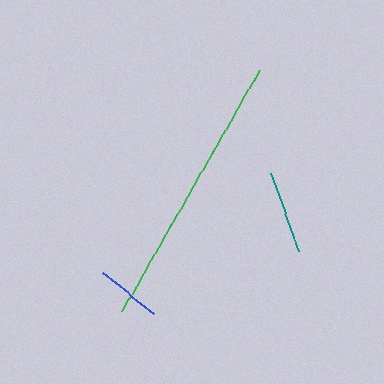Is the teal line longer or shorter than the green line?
The green line is longer than the teal line.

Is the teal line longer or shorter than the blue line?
The teal line is longer than the blue line.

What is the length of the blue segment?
The blue segment is approximately 65 pixels long.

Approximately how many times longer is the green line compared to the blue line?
The green line is approximately 4.3 times the length of the blue line.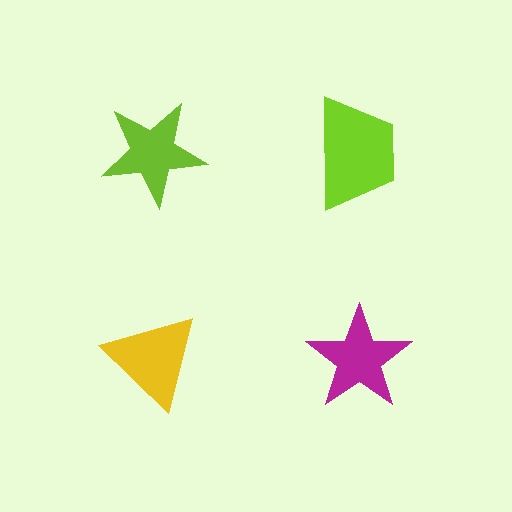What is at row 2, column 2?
A magenta star.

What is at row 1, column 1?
A lime star.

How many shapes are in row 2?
2 shapes.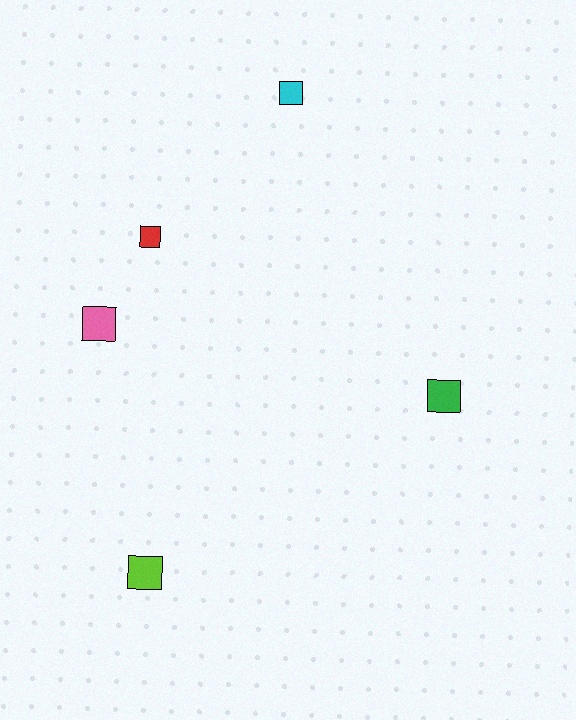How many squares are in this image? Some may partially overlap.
There are 5 squares.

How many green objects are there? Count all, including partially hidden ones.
There is 1 green object.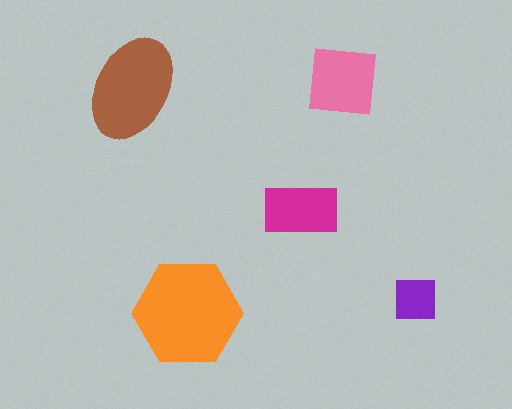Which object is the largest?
The orange hexagon.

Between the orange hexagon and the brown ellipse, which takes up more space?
The orange hexagon.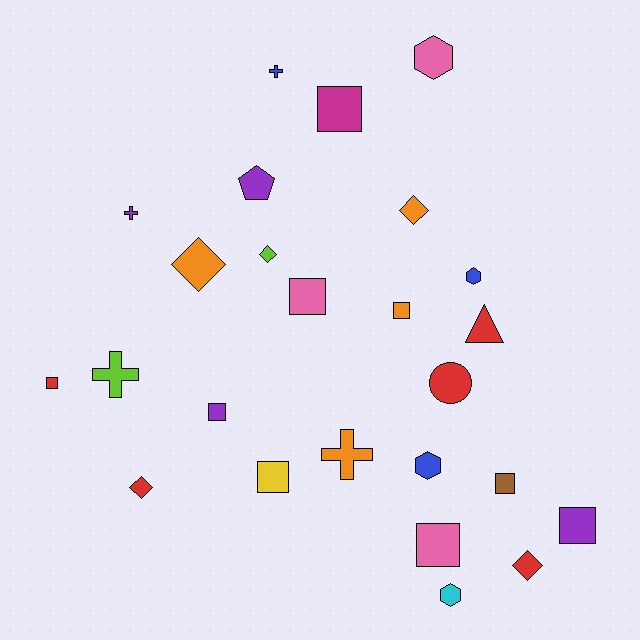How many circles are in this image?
There is 1 circle.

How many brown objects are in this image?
There is 1 brown object.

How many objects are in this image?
There are 25 objects.